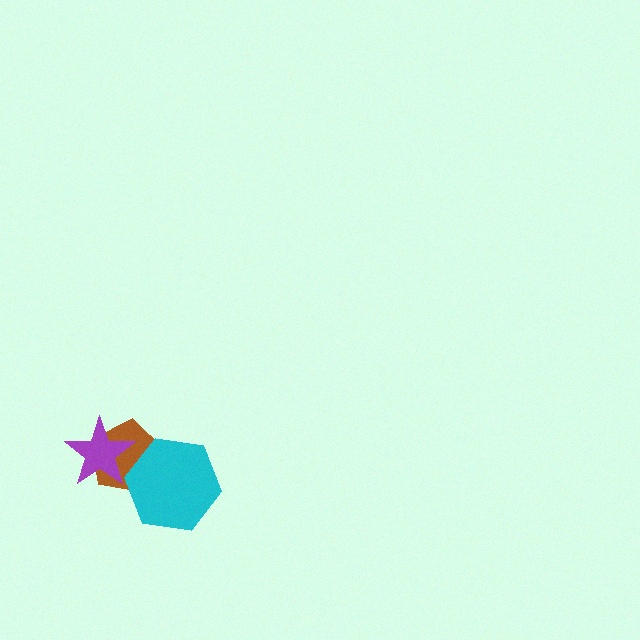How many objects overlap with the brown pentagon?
2 objects overlap with the brown pentagon.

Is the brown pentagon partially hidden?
Yes, it is partially covered by another shape.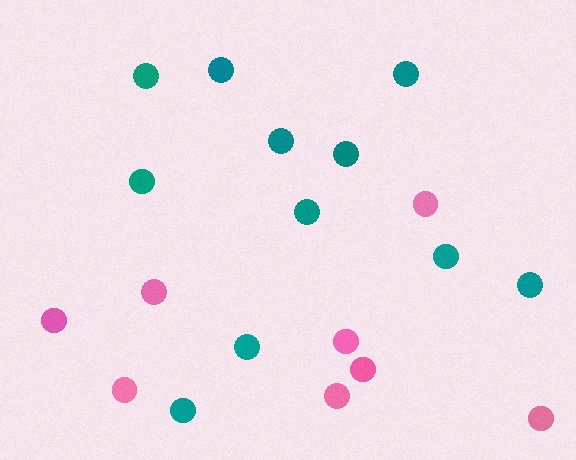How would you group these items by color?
There are 2 groups: one group of pink circles (8) and one group of teal circles (11).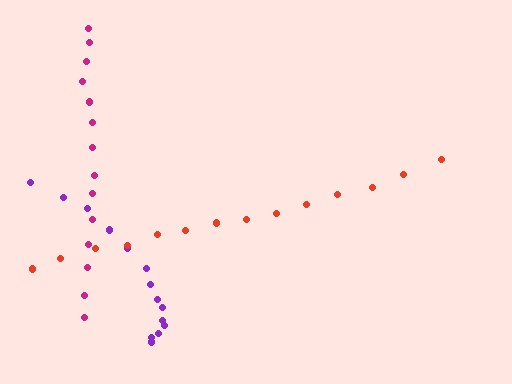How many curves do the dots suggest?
There are 3 distinct paths.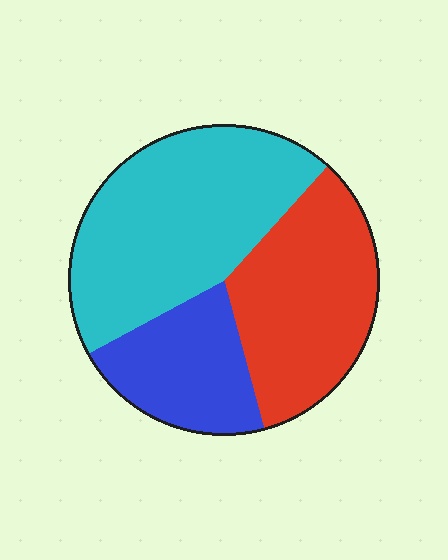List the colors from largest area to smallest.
From largest to smallest: cyan, red, blue.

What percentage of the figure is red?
Red covers about 35% of the figure.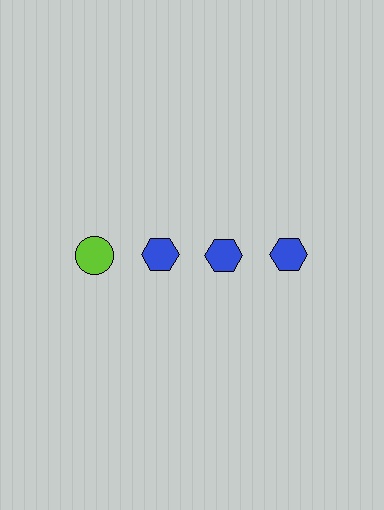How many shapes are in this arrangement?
There are 4 shapes arranged in a grid pattern.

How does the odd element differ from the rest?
It differs in both color (lime instead of blue) and shape (circle instead of hexagon).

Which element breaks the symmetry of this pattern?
The lime circle in the top row, leftmost column breaks the symmetry. All other shapes are blue hexagons.